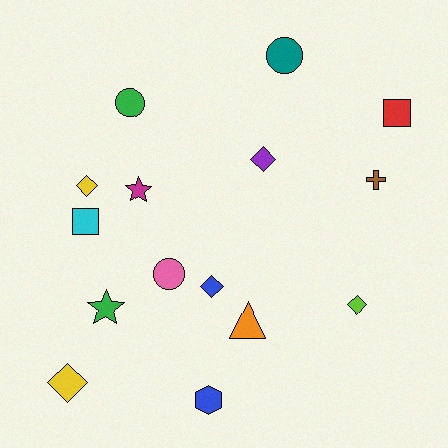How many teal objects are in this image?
There is 1 teal object.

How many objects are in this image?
There are 15 objects.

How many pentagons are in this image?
There are no pentagons.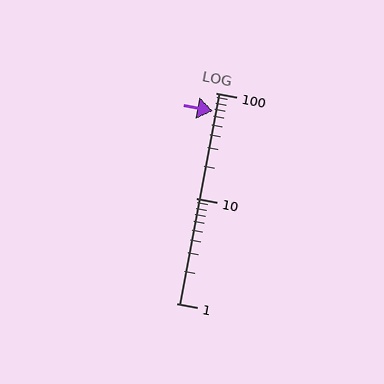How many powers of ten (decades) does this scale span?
The scale spans 2 decades, from 1 to 100.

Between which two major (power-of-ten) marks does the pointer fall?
The pointer is between 10 and 100.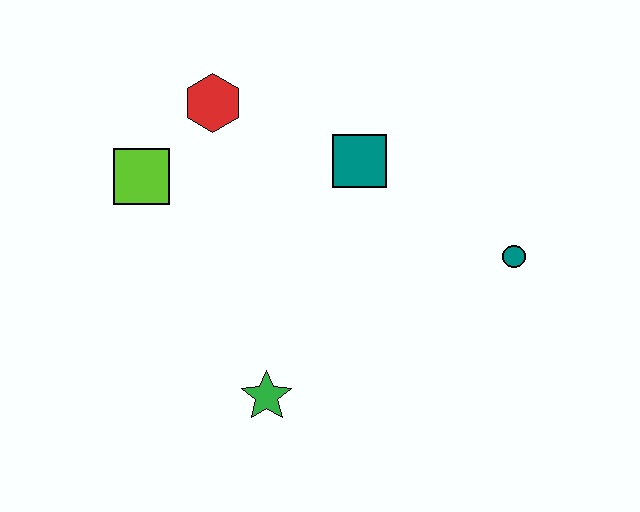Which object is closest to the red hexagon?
The lime square is closest to the red hexagon.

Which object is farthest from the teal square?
The green star is farthest from the teal square.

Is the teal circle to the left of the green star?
No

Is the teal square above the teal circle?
Yes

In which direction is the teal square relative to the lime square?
The teal square is to the right of the lime square.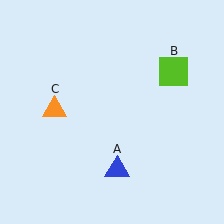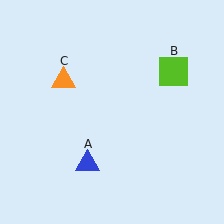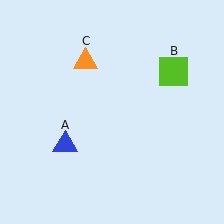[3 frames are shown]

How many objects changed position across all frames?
2 objects changed position: blue triangle (object A), orange triangle (object C).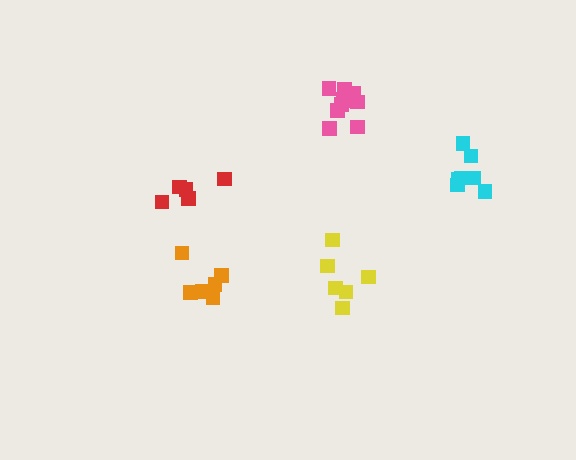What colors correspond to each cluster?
The clusters are colored: cyan, pink, yellow, red, orange.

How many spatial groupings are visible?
There are 5 spatial groupings.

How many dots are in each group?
Group 1: 8 dots, Group 2: 11 dots, Group 3: 6 dots, Group 4: 5 dots, Group 5: 6 dots (36 total).